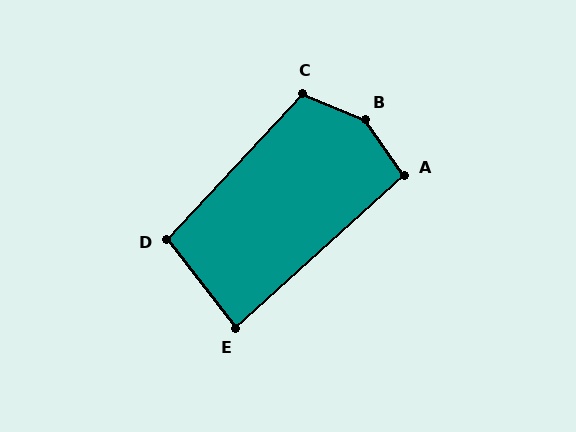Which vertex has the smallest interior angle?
E, at approximately 86 degrees.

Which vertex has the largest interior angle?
B, at approximately 148 degrees.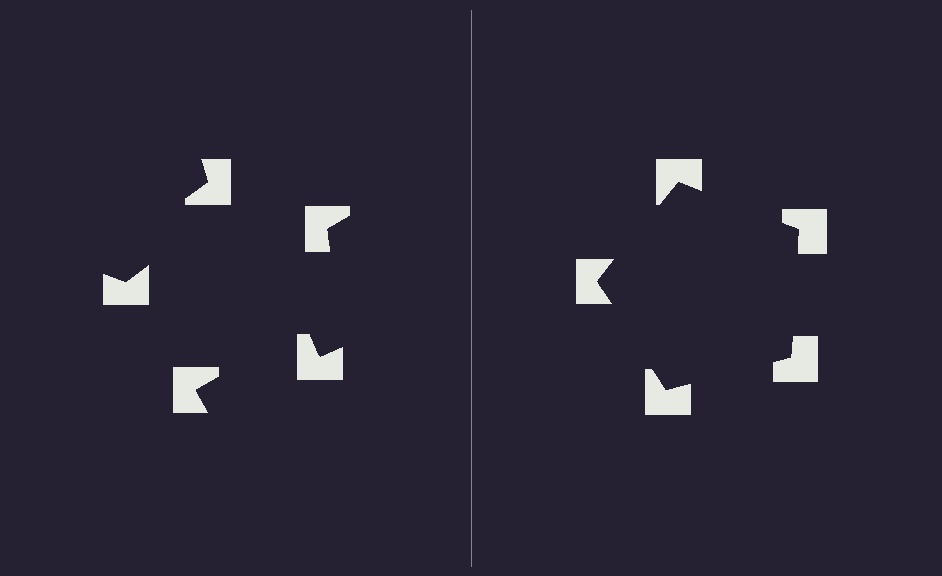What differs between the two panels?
The notched squares are positioned identically on both sides; only the wedge orientations differ. On the right they align to a pentagon; on the left they are misaligned.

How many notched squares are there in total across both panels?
10 — 5 on each side.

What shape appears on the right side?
An illusory pentagon.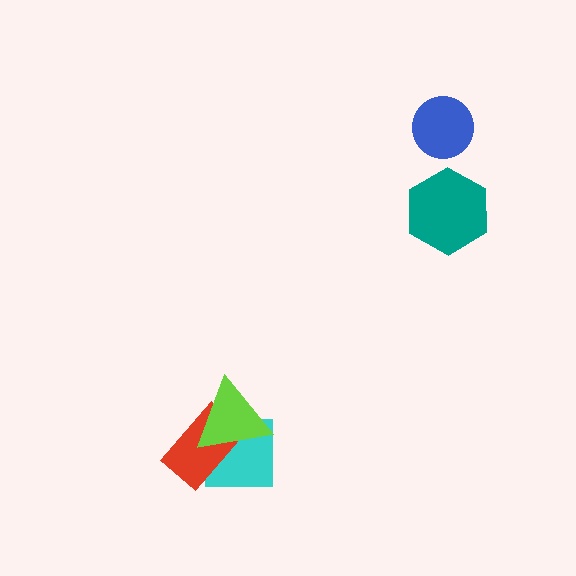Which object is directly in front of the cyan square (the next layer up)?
The red rectangle is directly in front of the cyan square.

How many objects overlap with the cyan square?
2 objects overlap with the cyan square.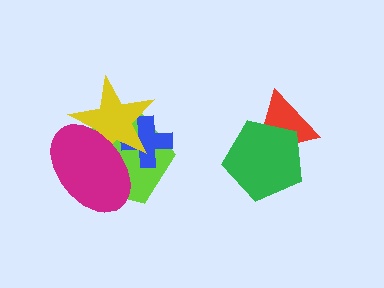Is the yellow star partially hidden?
Yes, it is partially covered by another shape.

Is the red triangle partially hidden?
Yes, it is partially covered by another shape.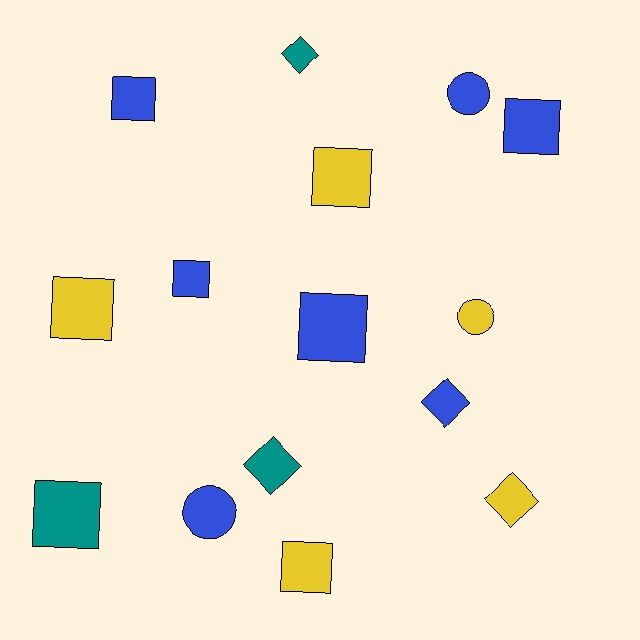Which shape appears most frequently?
Square, with 8 objects.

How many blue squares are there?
There are 4 blue squares.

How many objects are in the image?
There are 15 objects.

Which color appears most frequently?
Blue, with 7 objects.